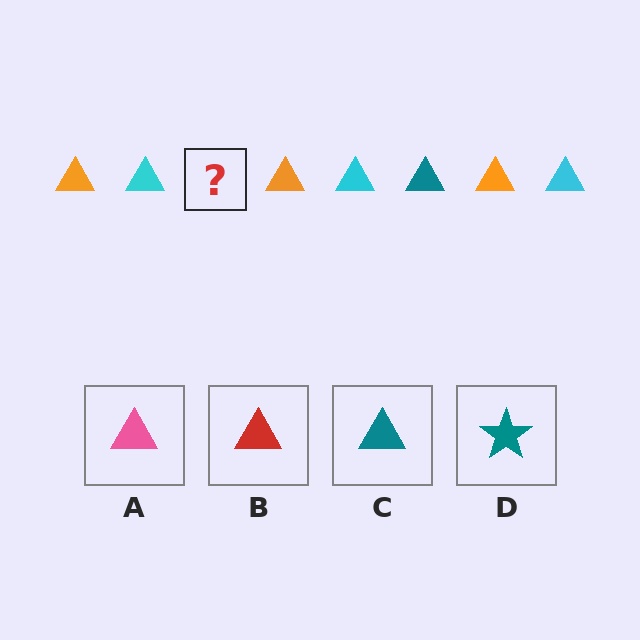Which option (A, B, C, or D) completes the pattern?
C.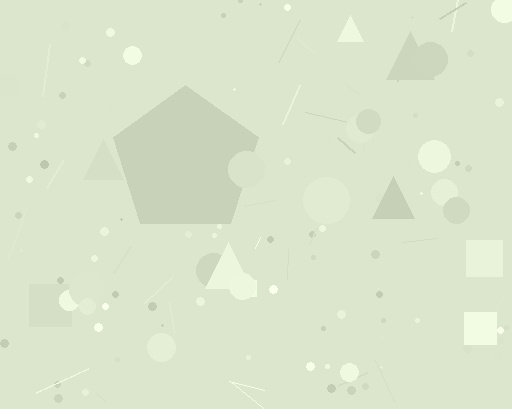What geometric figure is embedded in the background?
A pentagon is embedded in the background.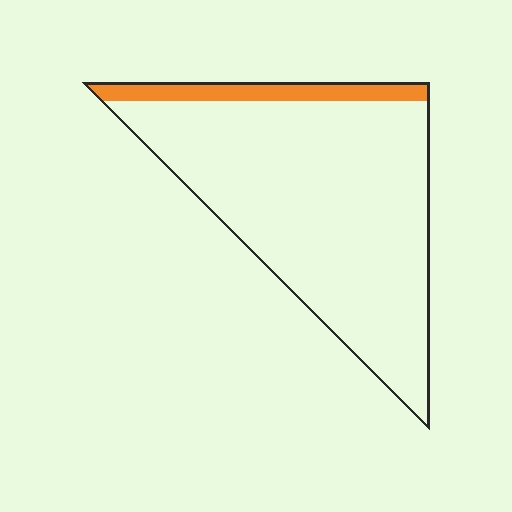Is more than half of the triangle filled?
No.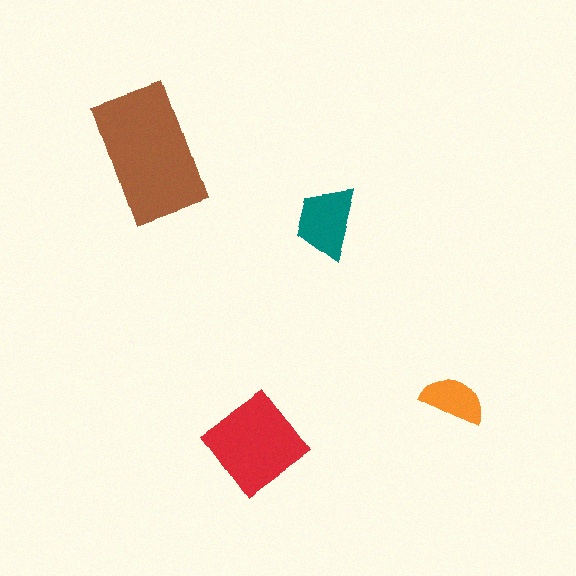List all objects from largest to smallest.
The brown rectangle, the red diamond, the teal trapezoid, the orange semicircle.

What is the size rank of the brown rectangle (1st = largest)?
1st.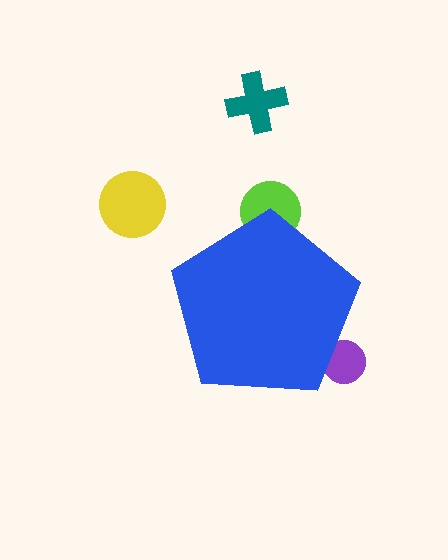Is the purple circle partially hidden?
Yes, the purple circle is partially hidden behind the blue pentagon.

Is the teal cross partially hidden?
No, the teal cross is fully visible.